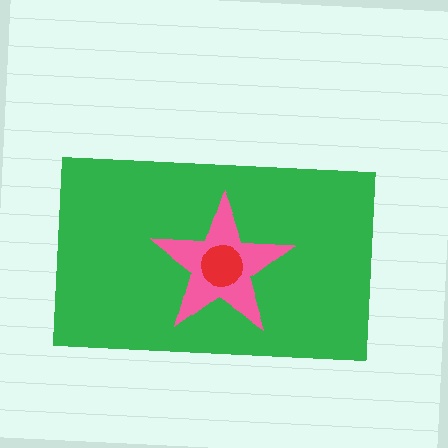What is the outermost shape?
The green rectangle.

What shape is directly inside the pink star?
The red circle.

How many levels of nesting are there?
3.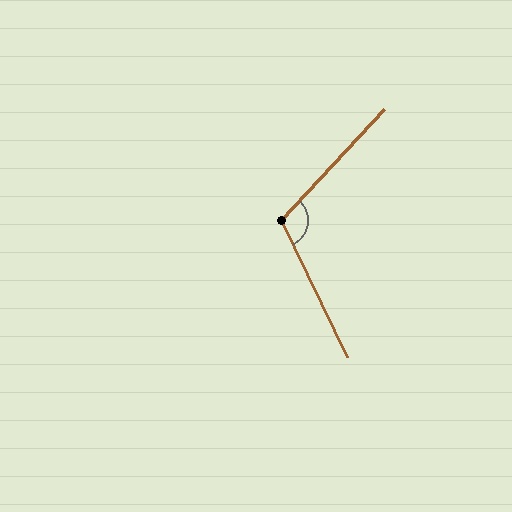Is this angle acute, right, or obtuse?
It is obtuse.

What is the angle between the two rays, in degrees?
Approximately 112 degrees.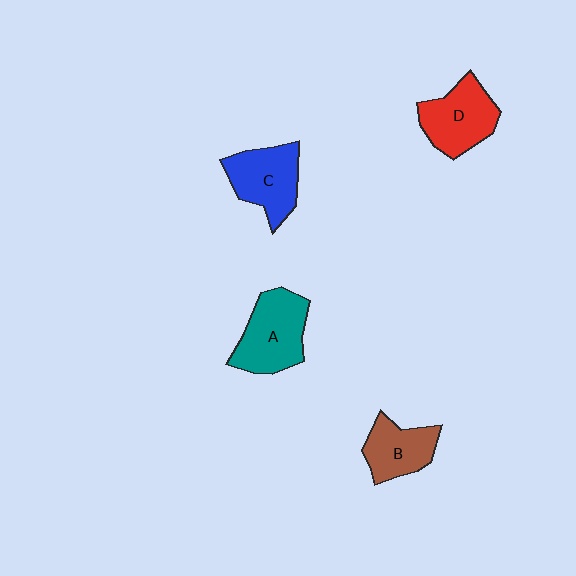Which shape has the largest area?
Shape A (teal).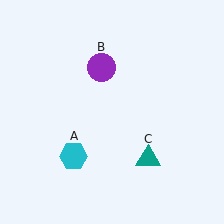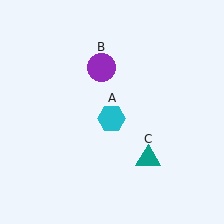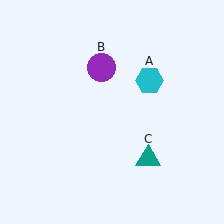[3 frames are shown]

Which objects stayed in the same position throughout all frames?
Purple circle (object B) and teal triangle (object C) remained stationary.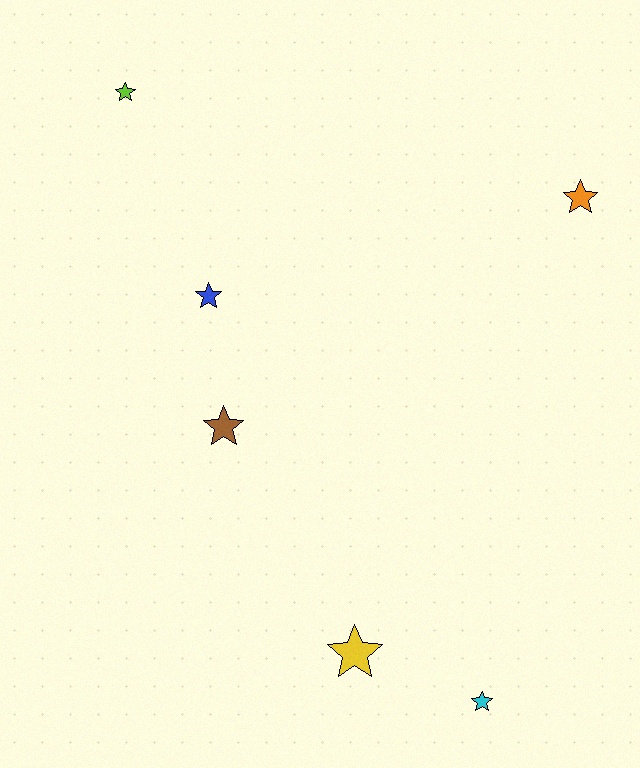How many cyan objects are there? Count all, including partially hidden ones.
There is 1 cyan object.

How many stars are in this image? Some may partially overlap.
There are 6 stars.